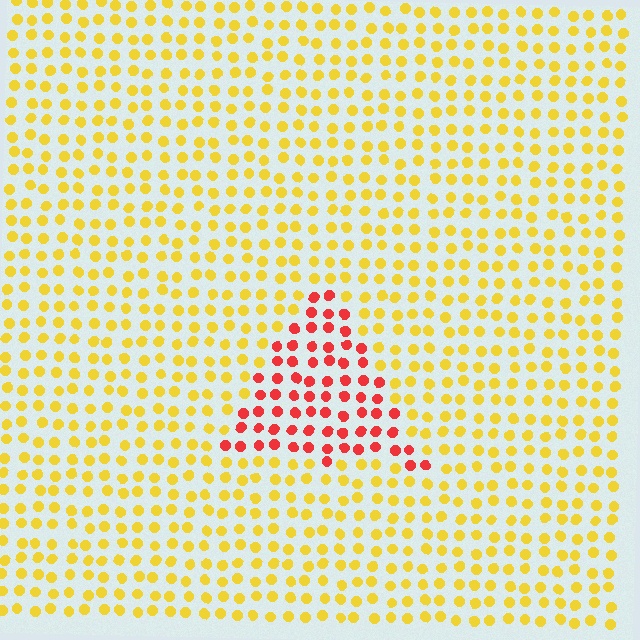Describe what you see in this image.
The image is filled with small yellow elements in a uniform arrangement. A triangle-shaped region is visible where the elements are tinted to a slightly different hue, forming a subtle color boundary.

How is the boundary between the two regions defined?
The boundary is defined purely by a slight shift in hue (about 54 degrees). Spacing, size, and orientation are identical on both sides.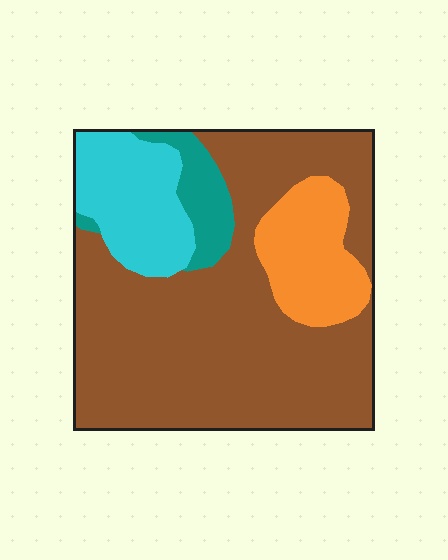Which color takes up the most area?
Brown, at roughly 65%.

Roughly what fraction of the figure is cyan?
Cyan covers roughly 15% of the figure.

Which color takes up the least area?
Teal, at roughly 5%.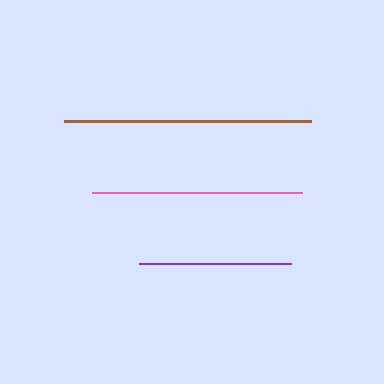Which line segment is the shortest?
The purple line is the shortest at approximately 152 pixels.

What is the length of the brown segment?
The brown segment is approximately 246 pixels long.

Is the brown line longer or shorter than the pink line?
The brown line is longer than the pink line.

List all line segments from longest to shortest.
From longest to shortest: brown, pink, purple.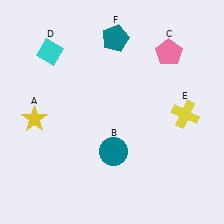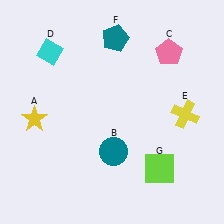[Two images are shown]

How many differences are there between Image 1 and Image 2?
There is 1 difference between the two images.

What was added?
A lime square (G) was added in Image 2.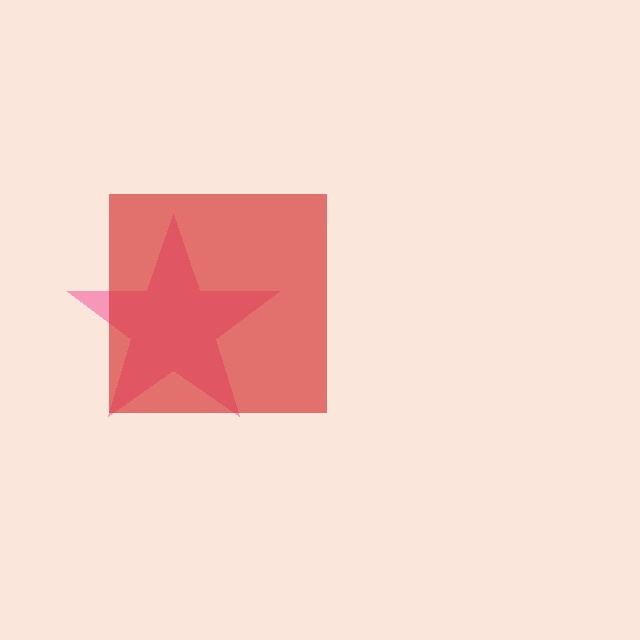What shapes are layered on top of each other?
The layered shapes are: a pink star, a red square.